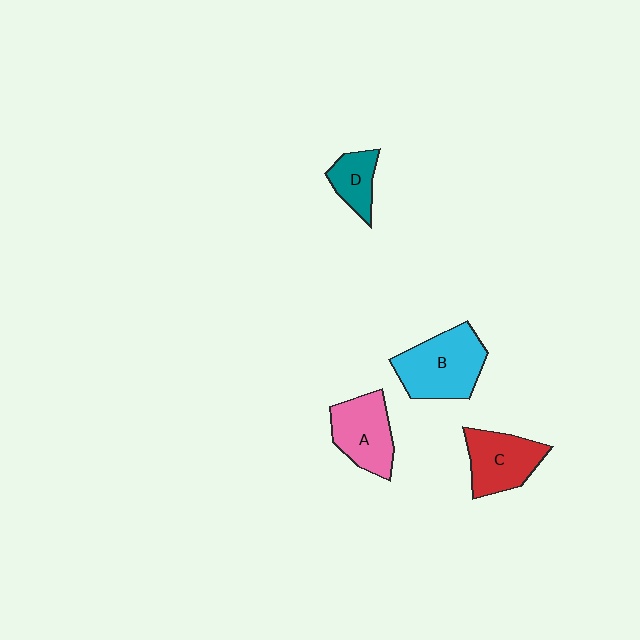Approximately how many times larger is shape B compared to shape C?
Approximately 1.3 times.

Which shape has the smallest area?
Shape D (teal).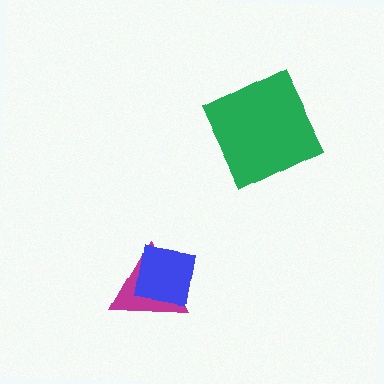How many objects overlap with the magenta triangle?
1 object overlaps with the magenta triangle.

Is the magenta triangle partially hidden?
Yes, it is partially covered by another shape.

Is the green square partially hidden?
No, no other shape covers it.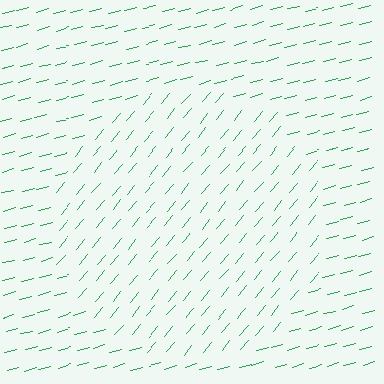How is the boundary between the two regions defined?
The boundary is defined purely by a change in line orientation (approximately 35 degrees difference). All lines are the same color and thickness.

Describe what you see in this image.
The image is filled with small green line segments. A circle region in the image has lines oriented differently from the surrounding lines, creating a visible texture boundary.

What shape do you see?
I see a circle.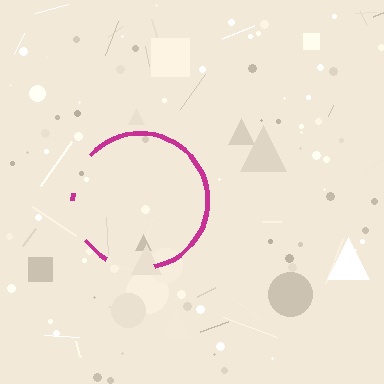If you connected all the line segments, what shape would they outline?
They would outline a circle.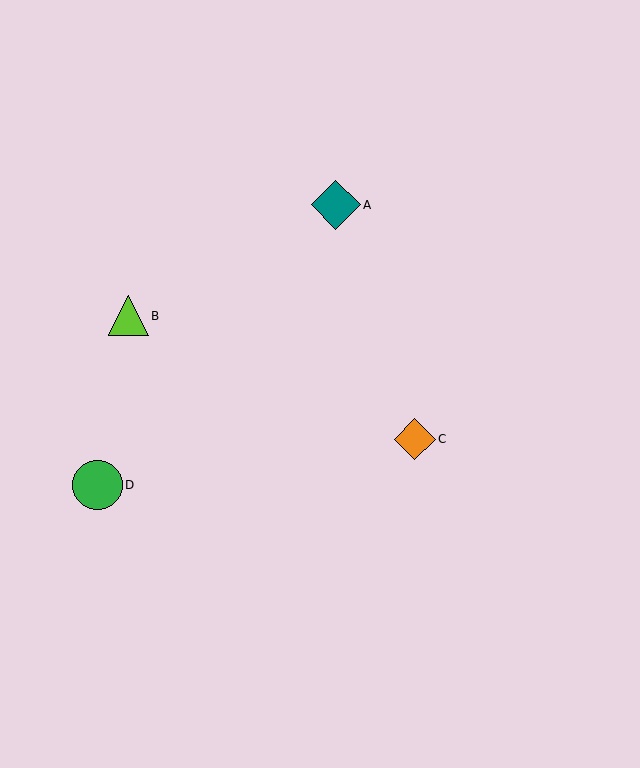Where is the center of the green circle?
The center of the green circle is at (97, 485).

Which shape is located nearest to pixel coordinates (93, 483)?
The green circle (labeled D) at (97, 485) is nearest to that location.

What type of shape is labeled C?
Shape C is an orange diamond.